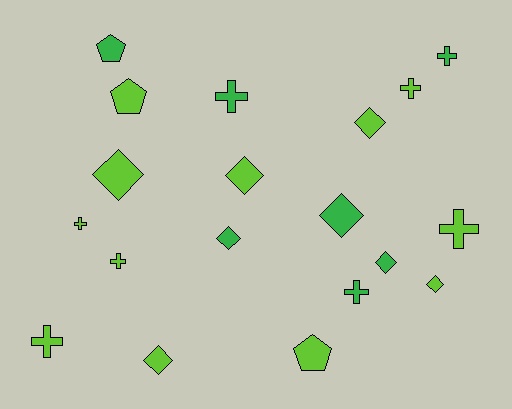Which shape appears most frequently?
Cross, with 8 objects.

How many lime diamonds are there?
There are 5 lime diamonds.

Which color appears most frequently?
Lime, with 12 objects.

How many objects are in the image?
There are 19 objects.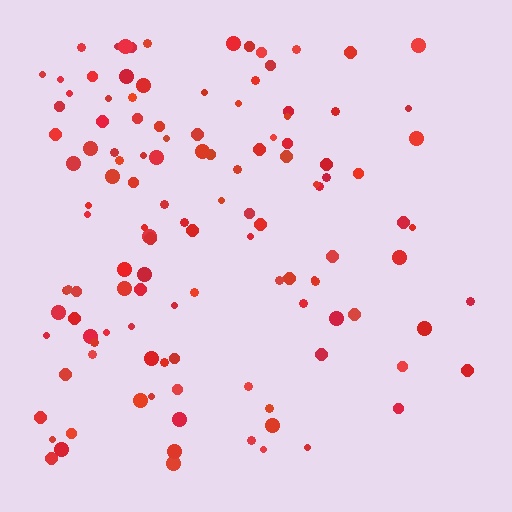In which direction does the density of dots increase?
From right to left, with the left side densest.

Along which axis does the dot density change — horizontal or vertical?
Horizontal.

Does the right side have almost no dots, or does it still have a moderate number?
Still a moderate number, just noticeably fewer than the left.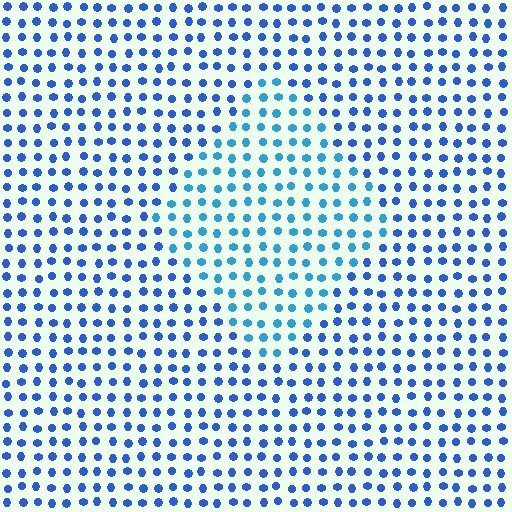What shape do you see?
I see a diamond.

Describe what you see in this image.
The image is filled with small blue elements in a uniform arrangement. A diamond-shaped region is visible where the elements are tinted to a slightly different hue, forming a subtle color boundary.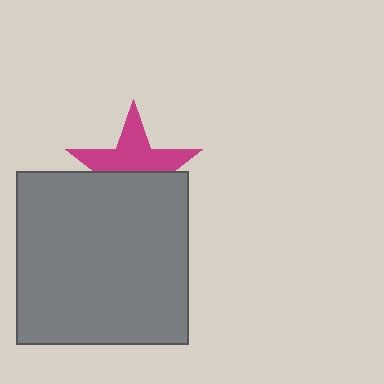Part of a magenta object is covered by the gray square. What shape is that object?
It is a star.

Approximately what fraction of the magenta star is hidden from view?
Roughly 47% of the magenta star is hidden behind the gray square.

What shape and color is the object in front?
The object in front is a gray square.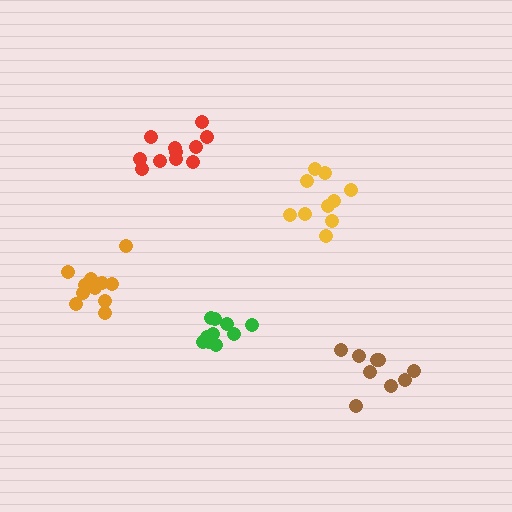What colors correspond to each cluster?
The clusters are colored: green, red, yellow, brown, orange.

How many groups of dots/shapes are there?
There are 5 groups.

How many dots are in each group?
Group 1: 11 dots, Group 2: 11 dots, Group 3: 10 dots, Group 4: 9 dots, Group 5: 13 dots (54 total).